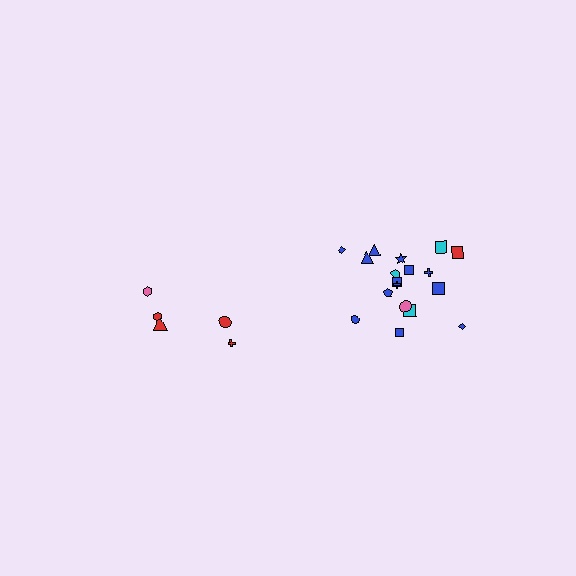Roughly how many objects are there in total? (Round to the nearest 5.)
Roughly 25 objects in total.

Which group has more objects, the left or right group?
The right group.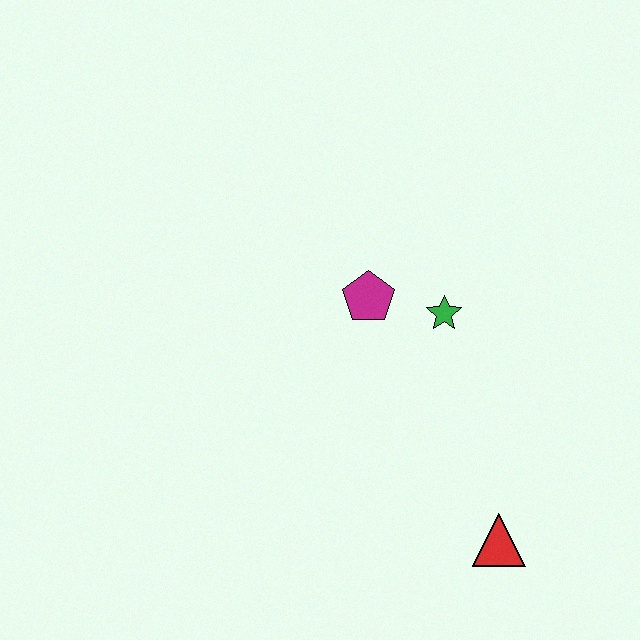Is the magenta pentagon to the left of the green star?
Yes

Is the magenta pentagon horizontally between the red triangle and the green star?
No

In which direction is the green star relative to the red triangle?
The green star is above the red triangle.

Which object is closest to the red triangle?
The green star is closest to the red triangle.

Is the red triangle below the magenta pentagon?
Yes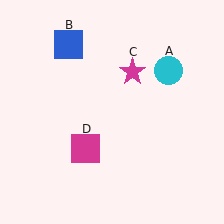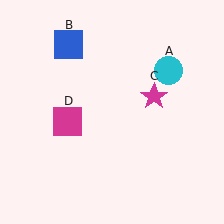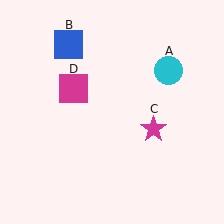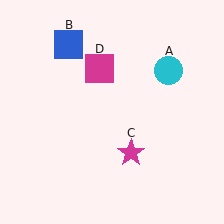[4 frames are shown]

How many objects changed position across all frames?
2 objects changed position: magenta star (object C), magenta square (object D).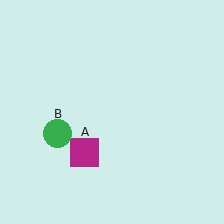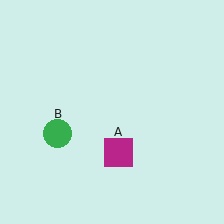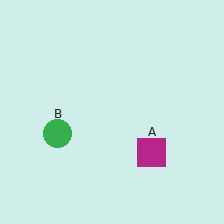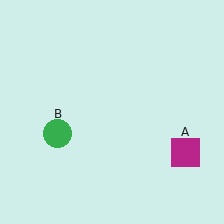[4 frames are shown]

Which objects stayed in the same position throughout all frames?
Green circle (object B) remained stationary.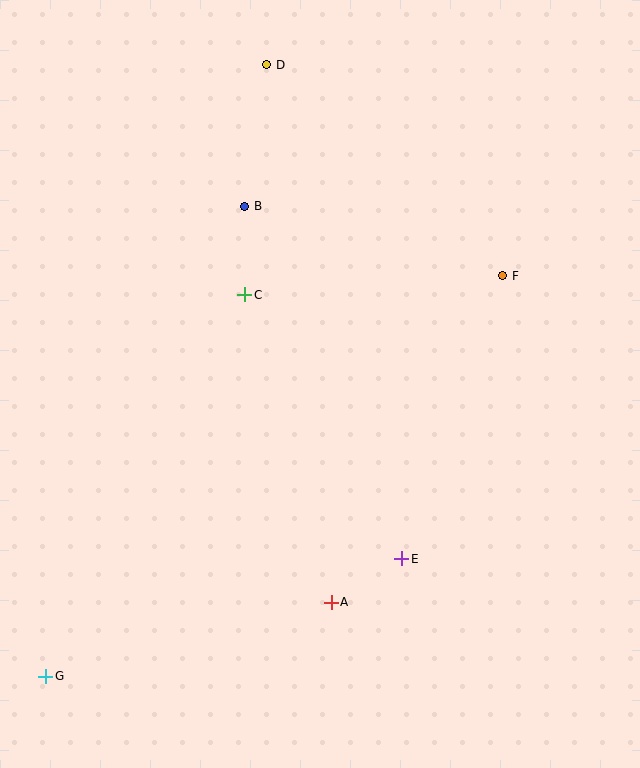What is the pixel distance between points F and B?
The distance between F and B is 267 pixels.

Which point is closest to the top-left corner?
Point D is closest to the top-left corner.